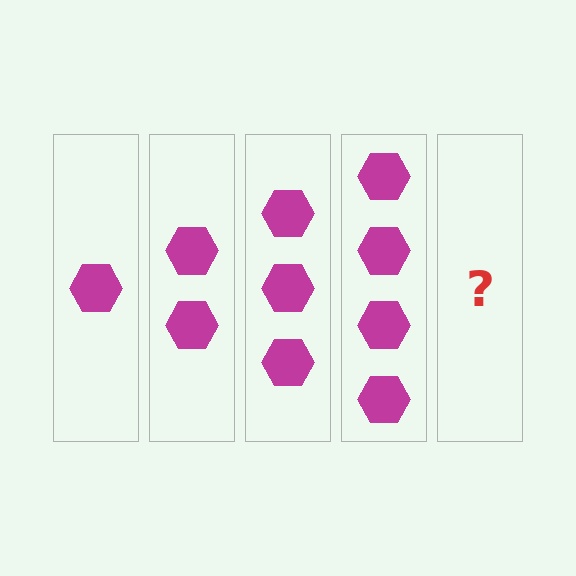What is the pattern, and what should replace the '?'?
The pattern is that each step adds one more hexagon. The '?' should be 5 hexagons.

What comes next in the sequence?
The next element should be 5 hexagons.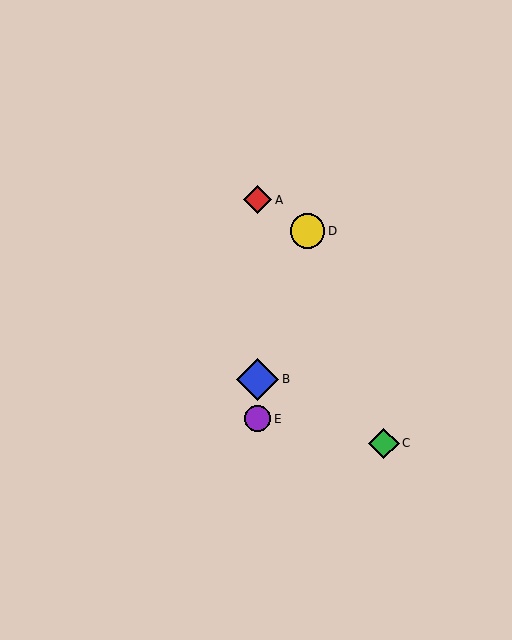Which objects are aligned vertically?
Objects A, B, E are aligned vertically.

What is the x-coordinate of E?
Object E is at x≈258.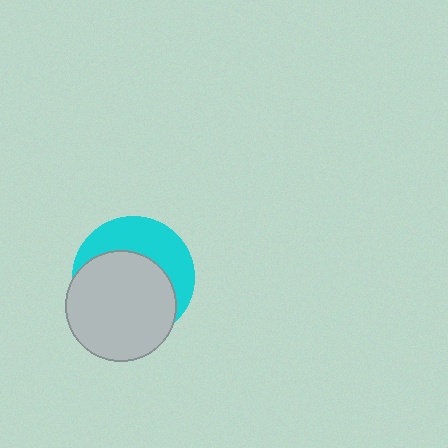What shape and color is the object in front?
The object in front is a light gray circle.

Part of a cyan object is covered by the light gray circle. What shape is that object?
It is a circle.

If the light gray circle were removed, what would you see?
You would see the complete cyan circle.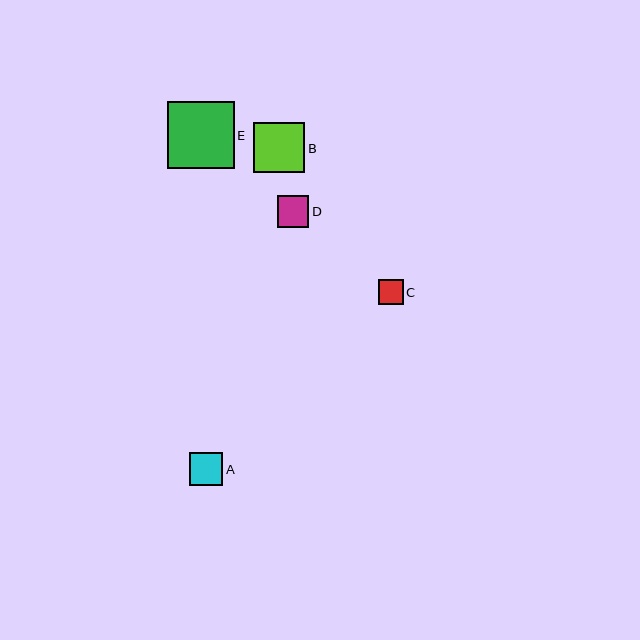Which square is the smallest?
Square C is the smallest with a size of approximately 25 pixels.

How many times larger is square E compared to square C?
Square E is approximately 2.7 times the size of square C.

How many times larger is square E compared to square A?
Square E is approximately 2.0 times the size of square A.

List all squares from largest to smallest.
From largest to smallest: E, B, A, D, C.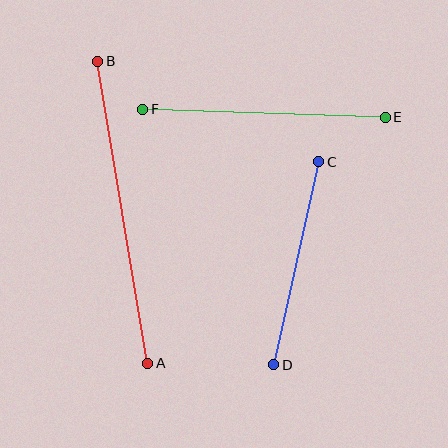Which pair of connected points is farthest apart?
Points A and B are farthest apart.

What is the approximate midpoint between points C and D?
The midpoint is at approximately (296, 263) pixels.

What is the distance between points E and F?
The distance is approximately 243 pixels.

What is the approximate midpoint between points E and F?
The midpoint is at approximately (264, 113) pixels.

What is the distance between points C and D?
The distance is approximately 208 pixels.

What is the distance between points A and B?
The distance is approximately 306 pixels.